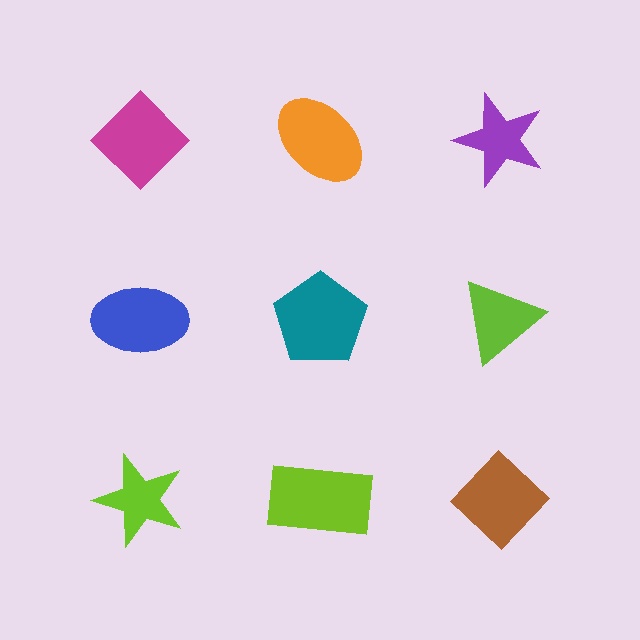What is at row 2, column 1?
A blue ellipse.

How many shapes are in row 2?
3 shapes.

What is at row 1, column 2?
An orange ellipse.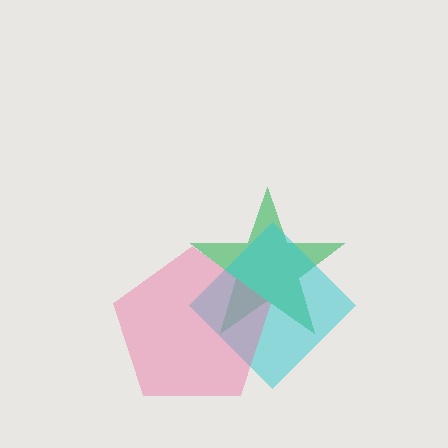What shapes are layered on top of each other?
The layered shapes are: a green star, a cyan diamond, a pink pentagon.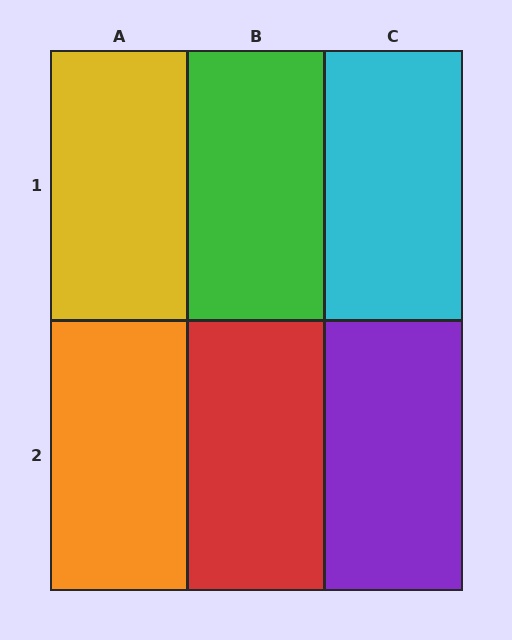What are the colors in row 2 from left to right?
Orange, red, purple.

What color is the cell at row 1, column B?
Green.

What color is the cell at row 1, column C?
Cyan.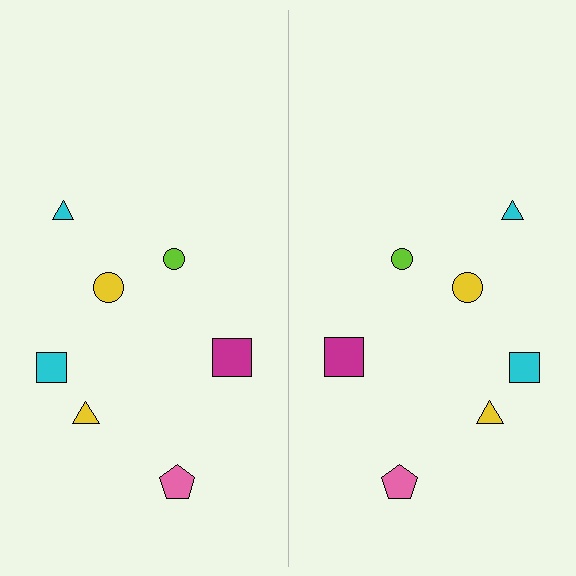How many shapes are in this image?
There are 14 shapes in this image.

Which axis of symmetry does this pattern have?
The pattern has a vertical axis of symmetry running through the center of the image.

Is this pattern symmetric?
Yes, this pattern has bilateral (reflection) symmetry.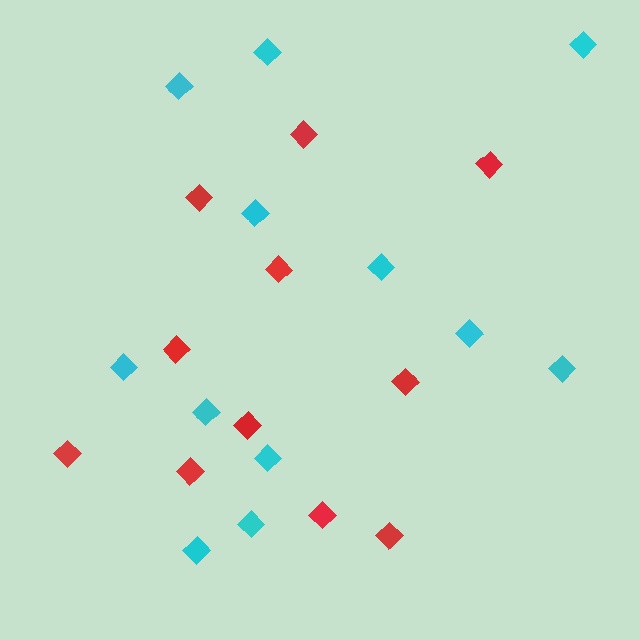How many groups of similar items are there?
There are 2 groups: one group of cyan diamonds (12) and one group of red diamonds (11).